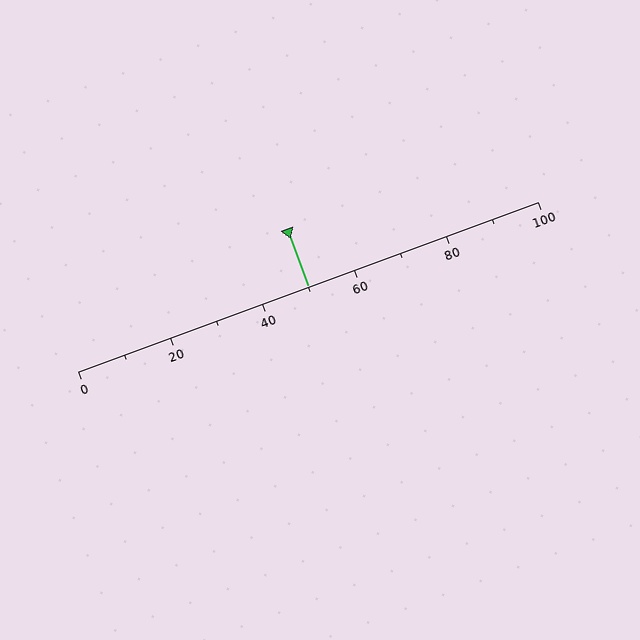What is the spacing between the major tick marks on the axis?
The major ticks are spaced 20 apart.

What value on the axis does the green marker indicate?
The marker indicates approximately 50.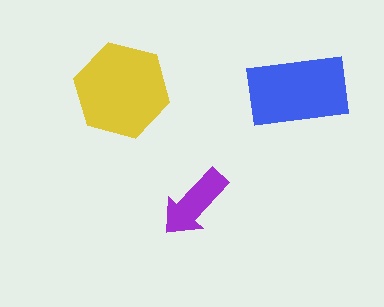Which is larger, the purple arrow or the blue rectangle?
The blue rectangle.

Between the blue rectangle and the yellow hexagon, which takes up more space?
The yellow hexagon.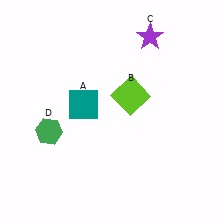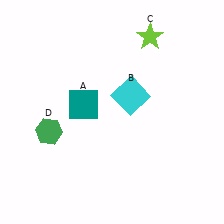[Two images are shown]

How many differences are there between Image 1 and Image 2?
There are 2 differences between the two images.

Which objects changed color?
B changed from lime to cyan. C changed from purple to lime.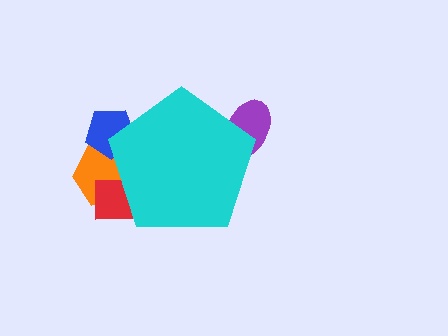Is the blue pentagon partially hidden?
Yes, the blue pentagon is partially hidden behind the cyan pentagon.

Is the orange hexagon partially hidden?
Yes, the orange hexagon is partially hidden behind the cyan pentagon.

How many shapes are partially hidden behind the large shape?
4 shapes are partially hidden.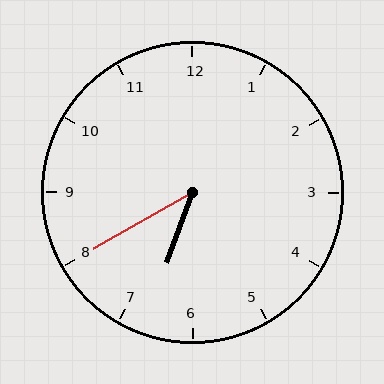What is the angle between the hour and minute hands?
Approximately 40 degrees.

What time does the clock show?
6:40.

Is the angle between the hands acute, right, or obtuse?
It is acute.